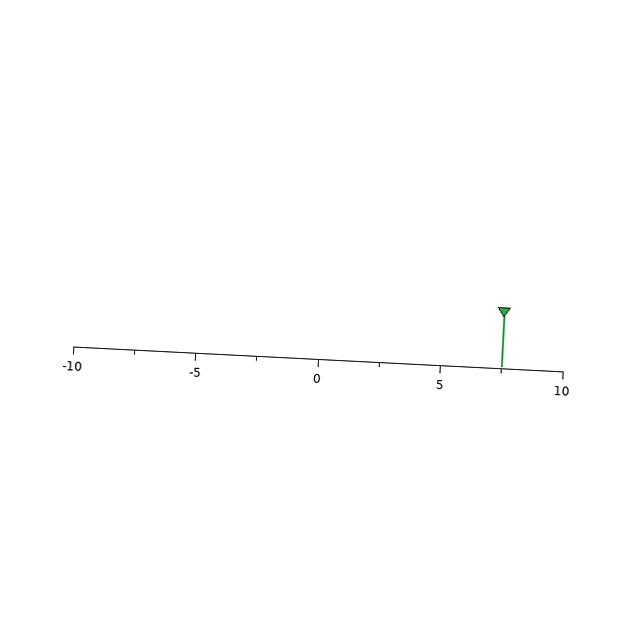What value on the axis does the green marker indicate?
The marker indicates approximately 7.5.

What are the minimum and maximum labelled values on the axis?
The axis runs from -10 to 10.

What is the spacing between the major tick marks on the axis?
The major ticks are spaced 5 apart.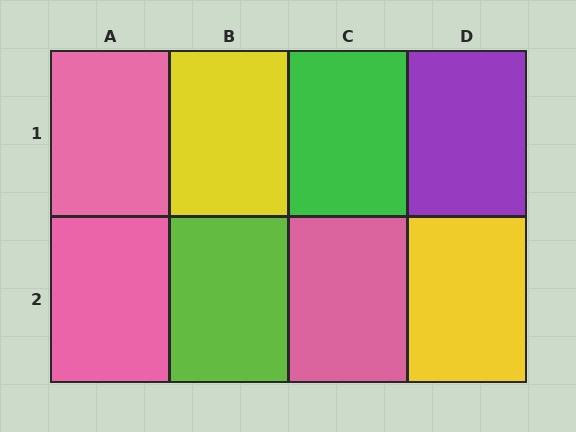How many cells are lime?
1 cell is lime.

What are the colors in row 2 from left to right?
Pink, lime, pink, yellow.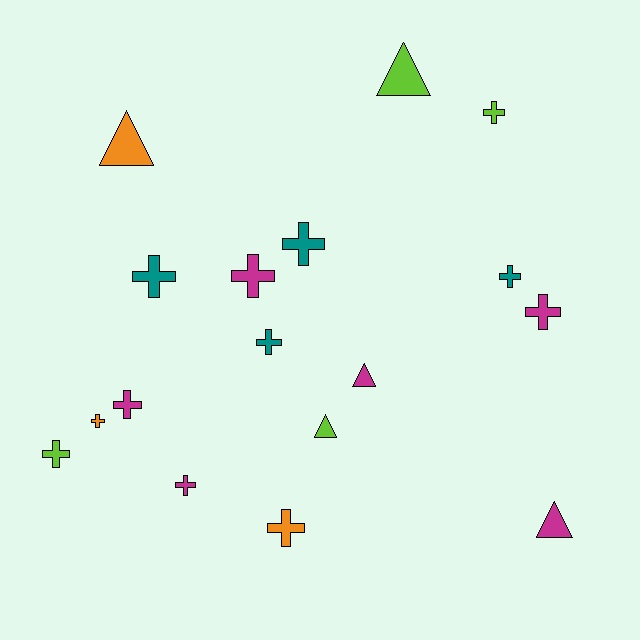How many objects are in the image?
There are 17 objects.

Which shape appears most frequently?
Cross, with 12 objects.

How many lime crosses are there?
There are 2 lime crosses.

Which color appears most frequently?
Magenta, with 6 objects.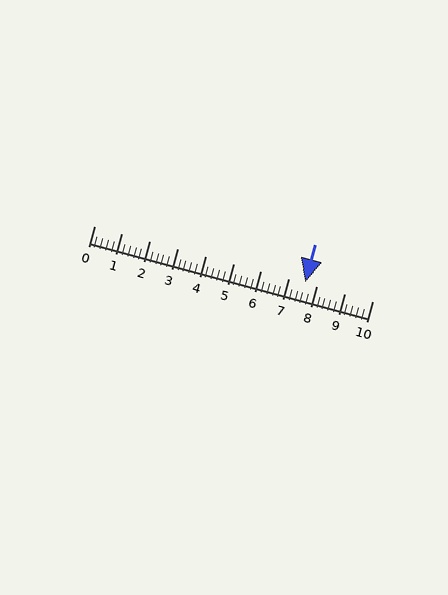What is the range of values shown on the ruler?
The ruler shows values from 0 to 10.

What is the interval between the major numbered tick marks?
The major tick marks are spaced 1 units apart.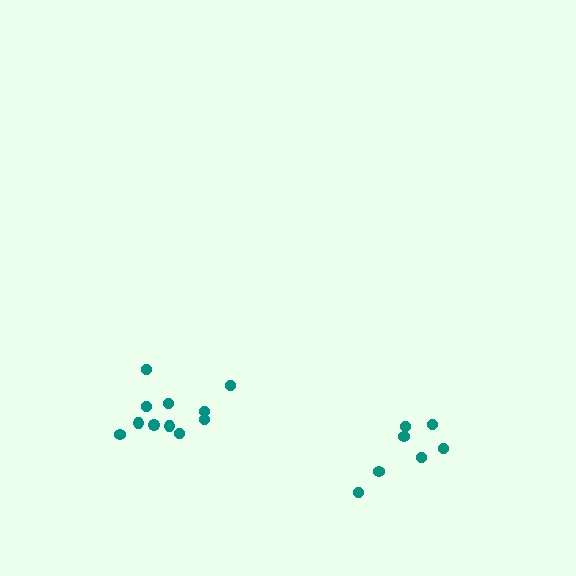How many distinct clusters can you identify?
There are 2 distinct clusters.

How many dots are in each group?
Group 1: 7 dots, Group 2: 11 dots (18 total).